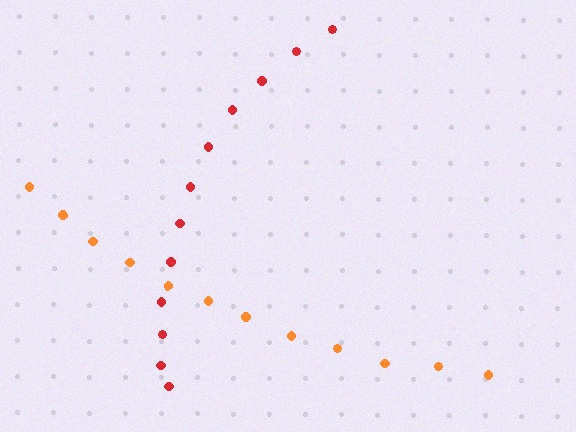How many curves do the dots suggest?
There are 2 distinct paths.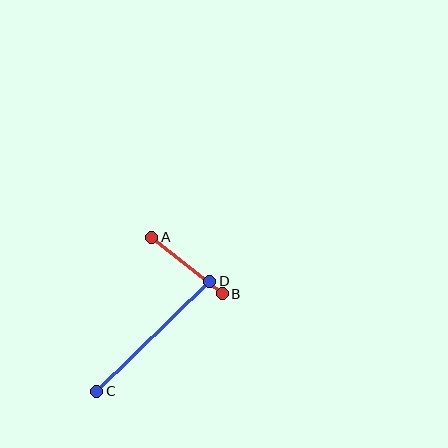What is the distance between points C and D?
The distance is approximately 158 pixels.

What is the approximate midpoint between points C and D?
The midpoint is at approximately (153, 336) pixels.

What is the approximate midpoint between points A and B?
The midpoint is at approximately (187, 265) pixels.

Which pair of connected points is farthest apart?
Points C and D are farthest apart.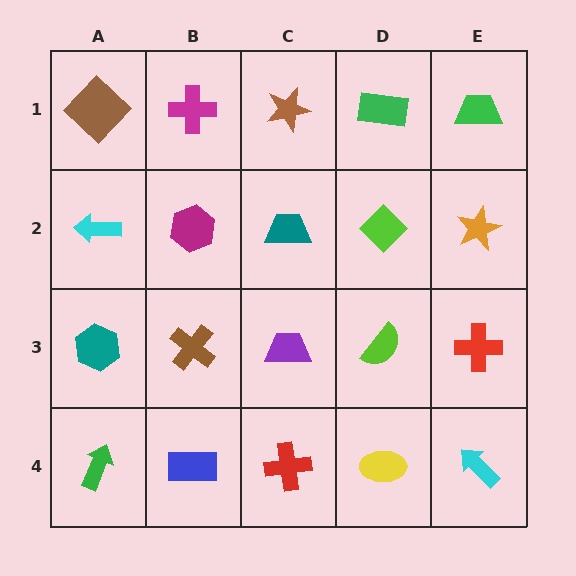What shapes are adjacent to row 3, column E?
An orange star (row 2, column E), a cyan arrow (row 4, column E), a lime semicircle (row 3, column D).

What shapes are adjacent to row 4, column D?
A lime semicircle (row 3, column D), a red cross (row 4, column C), a cyan arrow (row 4, column E).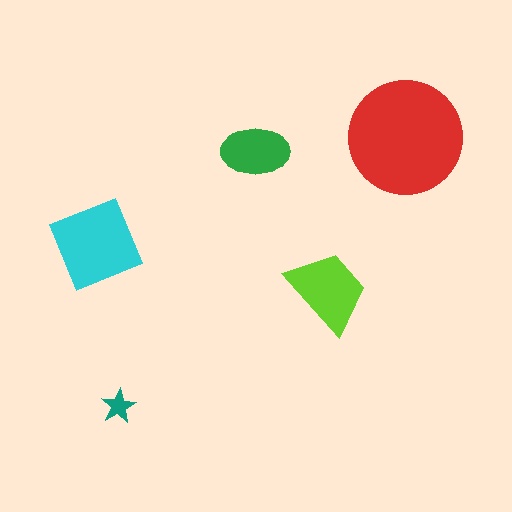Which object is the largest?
The red circle.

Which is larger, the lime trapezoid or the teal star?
The lime trapezoid.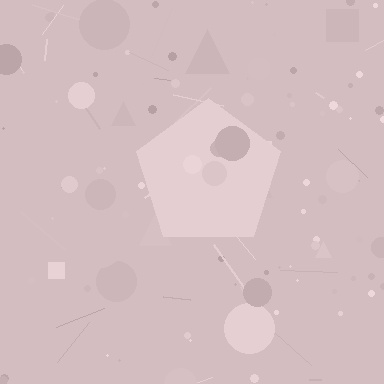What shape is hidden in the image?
A pentagon is hidden in the image.